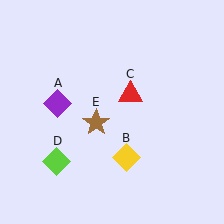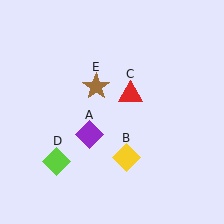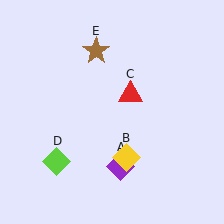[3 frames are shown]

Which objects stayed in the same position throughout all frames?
Yellow diamond (object B) and red triangle (object C) and lime diamond (object D) remained stationary.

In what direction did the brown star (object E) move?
The brown star (object E) moved up.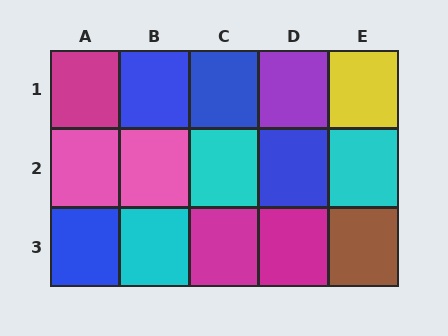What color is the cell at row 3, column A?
Blue.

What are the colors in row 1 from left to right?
Magenta, blue, blue, purple, yellow.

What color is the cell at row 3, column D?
Magenta.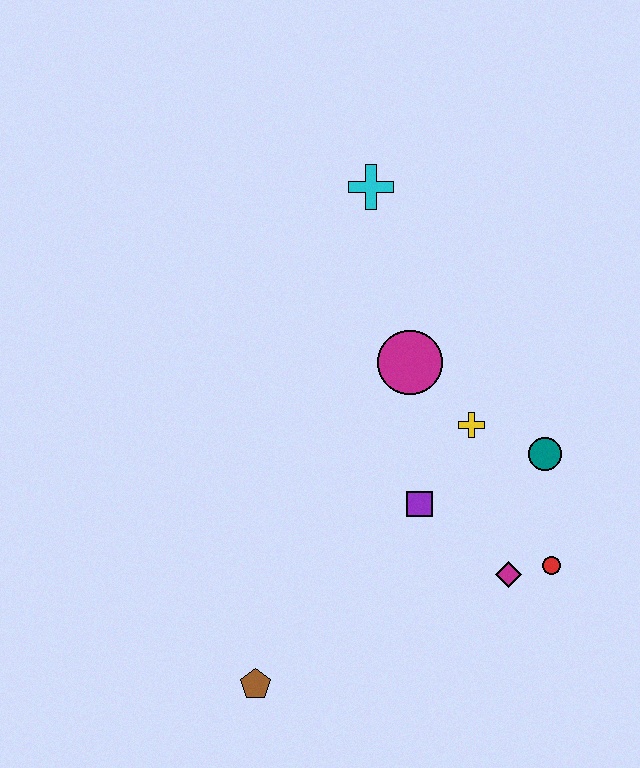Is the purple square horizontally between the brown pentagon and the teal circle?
Yes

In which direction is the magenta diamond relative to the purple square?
The magenta diamond is to the right of the purple square.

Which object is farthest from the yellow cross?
The brown pentagon is farthest from the yellow cross.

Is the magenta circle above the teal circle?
Yes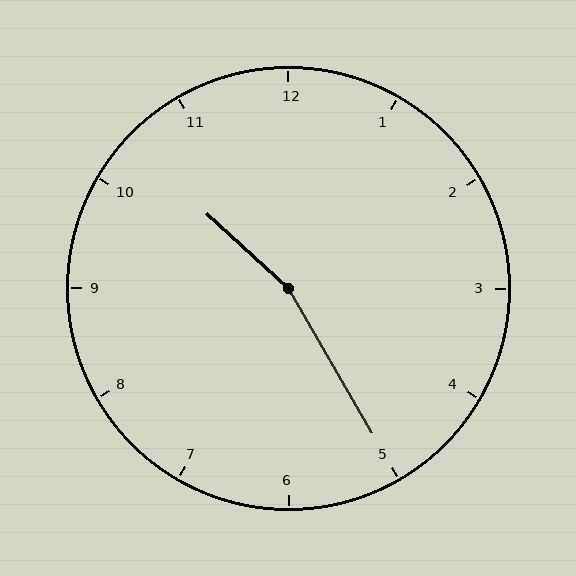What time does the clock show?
10:25.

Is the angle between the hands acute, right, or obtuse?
It is obtuse.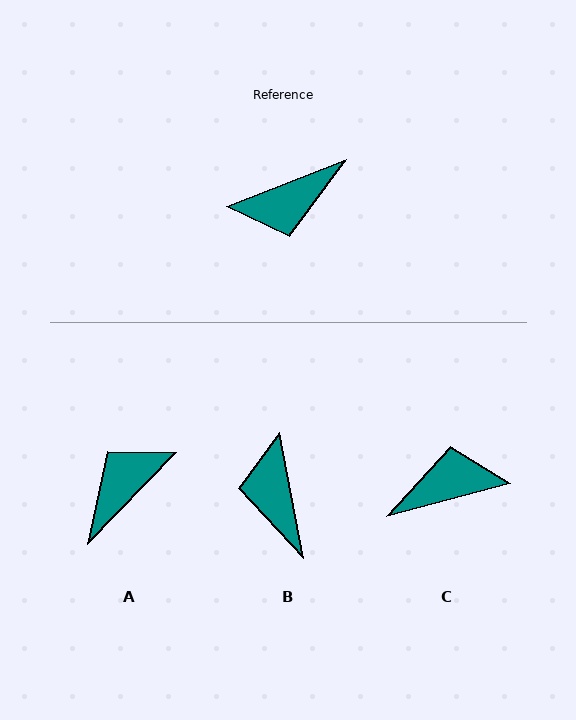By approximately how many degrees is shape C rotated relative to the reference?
Approximately 174 degrees counter-clockwise.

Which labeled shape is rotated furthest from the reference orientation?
C, about 174 degrees away.